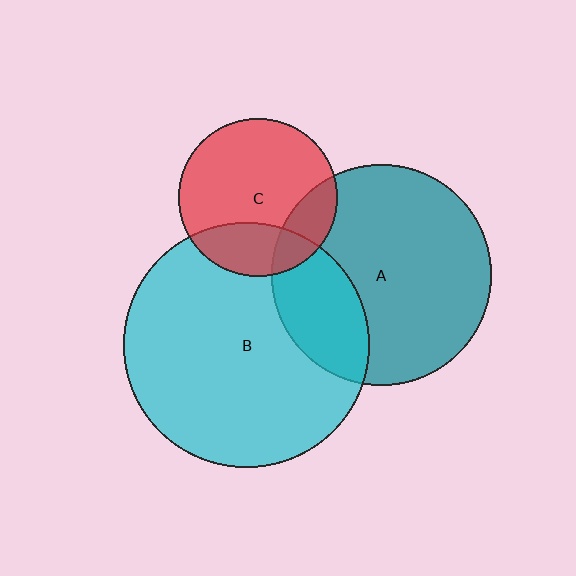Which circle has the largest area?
Circle B (cyan).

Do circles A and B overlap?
Yes.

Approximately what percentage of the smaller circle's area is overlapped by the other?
Approximately 25%.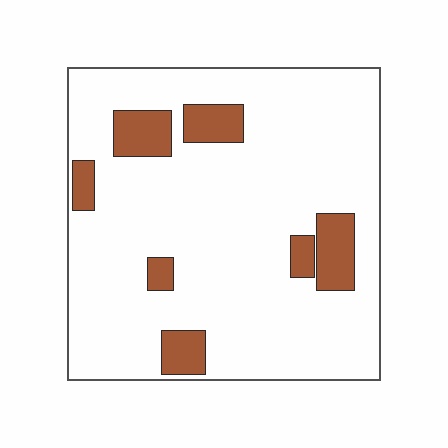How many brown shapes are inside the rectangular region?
7.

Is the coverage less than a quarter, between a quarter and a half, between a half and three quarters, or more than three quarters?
Less than a quarter.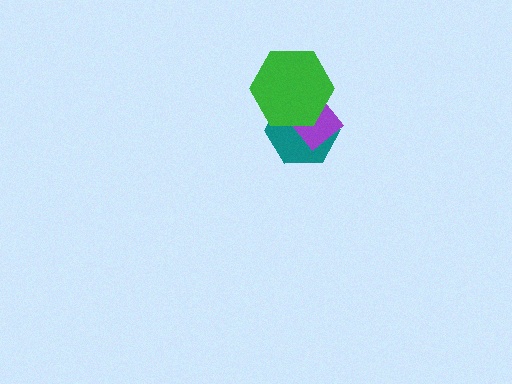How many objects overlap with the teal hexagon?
2 objects overlap with the teal hexagon.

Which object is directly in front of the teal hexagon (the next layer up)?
The purple diamond is directly in front of the teal hexagon.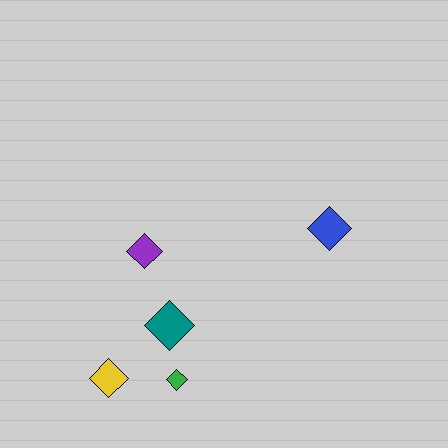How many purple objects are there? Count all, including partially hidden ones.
There is 1 purple object.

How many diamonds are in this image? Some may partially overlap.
There are 5 diamonds.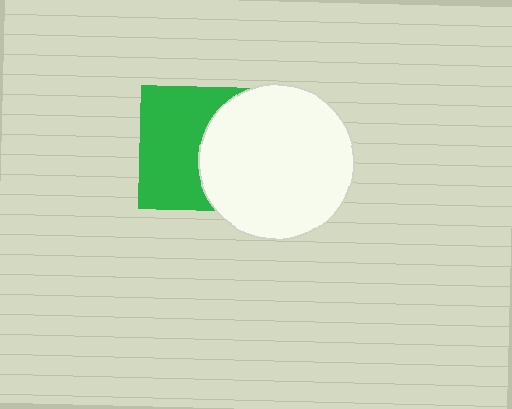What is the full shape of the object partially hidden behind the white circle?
The partially hidden object is a green square.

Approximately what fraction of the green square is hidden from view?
Roughly 43% of the green square is hidden behind the white circle.